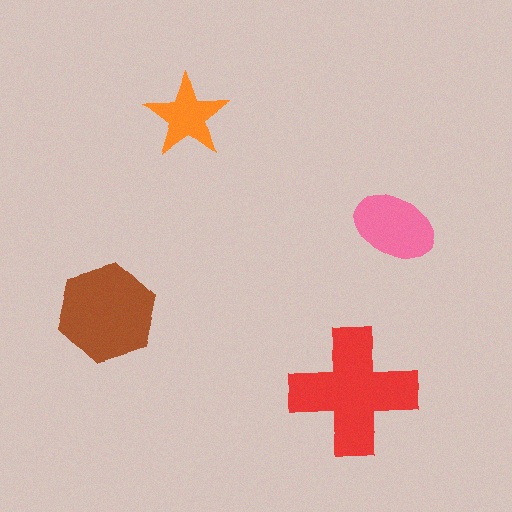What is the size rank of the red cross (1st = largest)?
1st.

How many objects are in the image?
There are 4 objects in the image.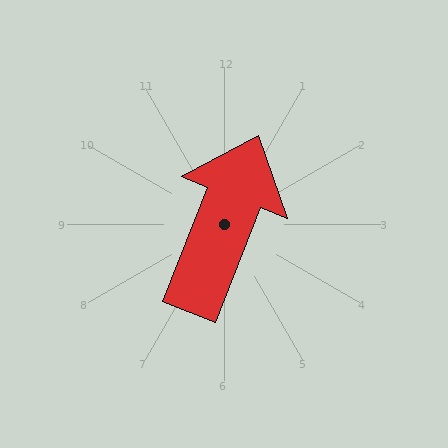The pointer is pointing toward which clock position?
Roughly 1 o'clock.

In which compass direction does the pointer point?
North.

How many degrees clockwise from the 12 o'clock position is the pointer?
Approximately 21 degrees.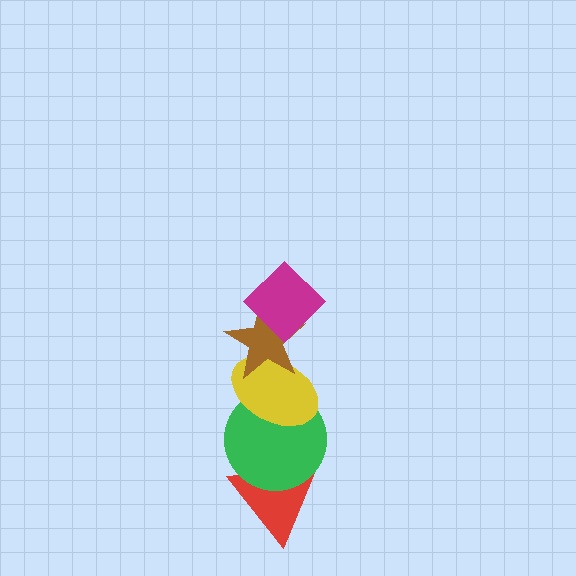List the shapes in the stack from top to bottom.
From top to bottom: the magenta diamond, the brown star, the yellow ellipse, the green circle, the red triangle.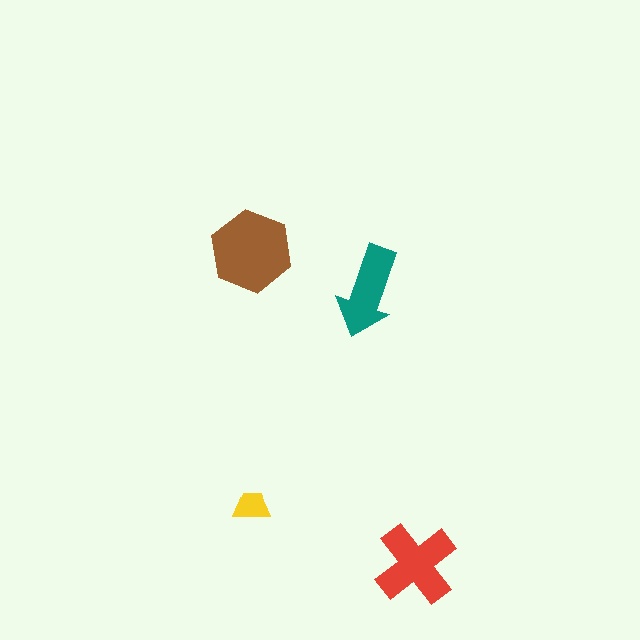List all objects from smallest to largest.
The yellow trapezoid, the teal arrow, the red cross, the brown hexagon.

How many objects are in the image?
There are 4 objects in the image.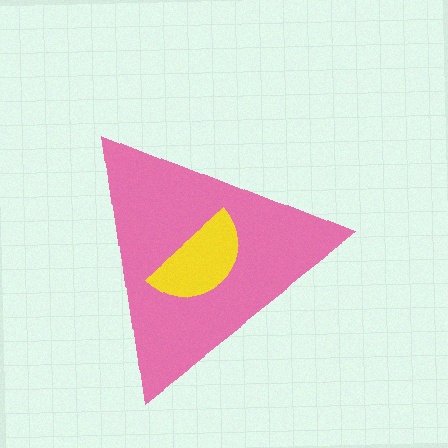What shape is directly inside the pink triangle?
The yellow semicircle.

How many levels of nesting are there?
2.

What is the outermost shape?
The pink triangle.